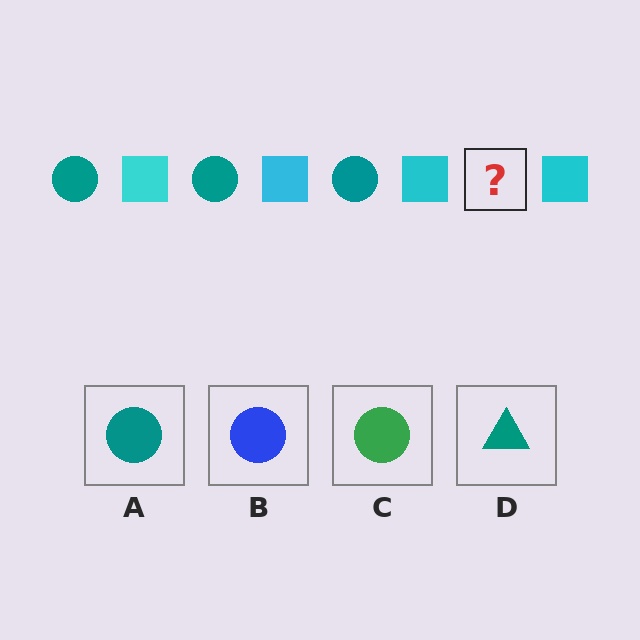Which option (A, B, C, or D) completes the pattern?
A.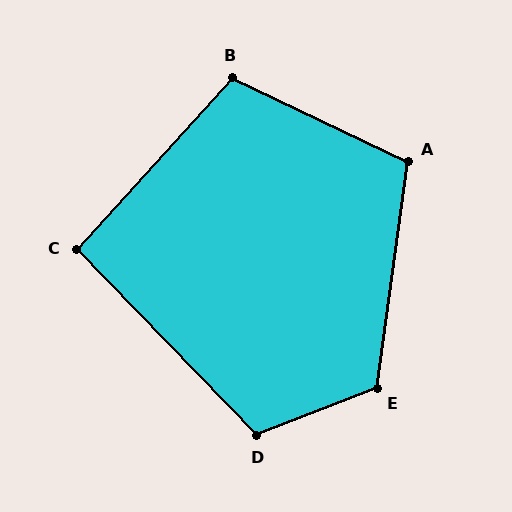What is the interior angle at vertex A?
Approximately 108 degrees (obtuse).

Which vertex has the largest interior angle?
E, at approximately 119 degrees.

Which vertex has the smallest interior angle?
C, at approximately 94 degrees.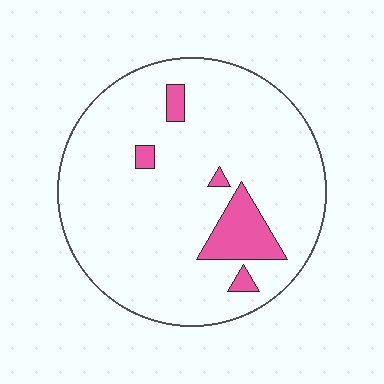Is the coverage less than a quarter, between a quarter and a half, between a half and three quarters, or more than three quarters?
Less than a quarter.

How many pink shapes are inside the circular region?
5.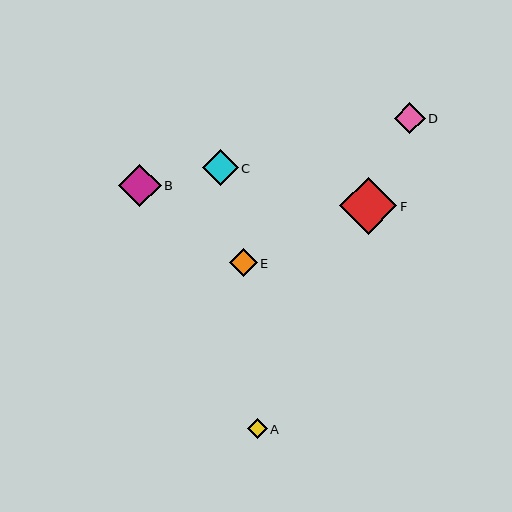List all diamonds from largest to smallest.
From largest to smallest: F, B, C, D, E, A.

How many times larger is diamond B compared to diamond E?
Diamond B is approximately 1.5 times the size of diamond E.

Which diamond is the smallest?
Diamond A is the smallest with a size of approximately 20 pixels.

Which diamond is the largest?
Diamond F is the largest with a size of approximately 58 pixels.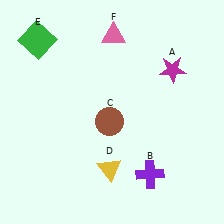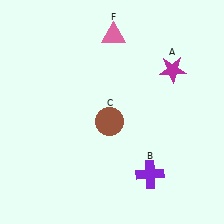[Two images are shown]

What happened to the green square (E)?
The green square (E) was removed in Image 2. It was in the top-left area of Image 1.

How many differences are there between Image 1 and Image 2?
There are 2 differences between the two images.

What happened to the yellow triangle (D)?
The yellow triangle (D) was removed in Image 2. It was in the bottom-left area of Image 1.